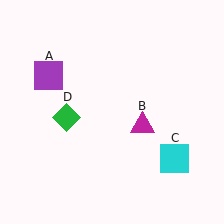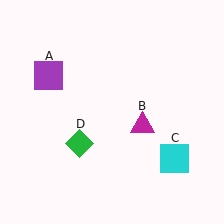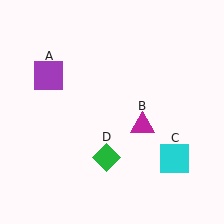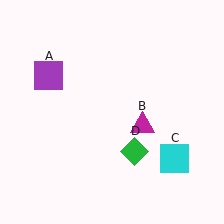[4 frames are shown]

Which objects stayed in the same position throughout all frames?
Purple square (object A) and magenta triangle (object B) and cyan square (object C) remained stationary.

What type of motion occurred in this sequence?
The green diamond (object D) rotated counterclockwise around the center of the scene.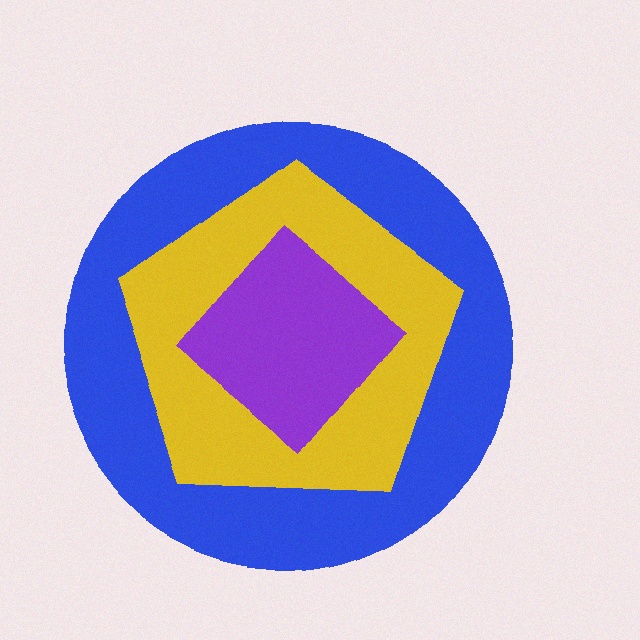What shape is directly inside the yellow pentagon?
The purple diamond.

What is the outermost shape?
The blue circle.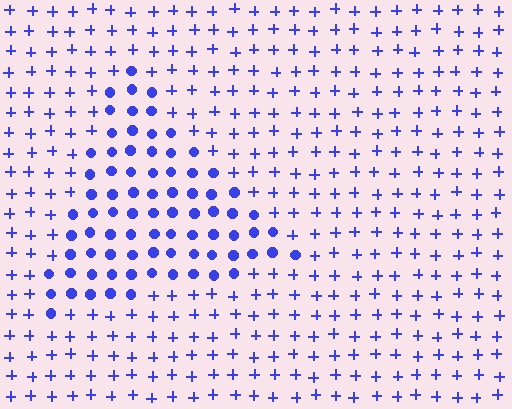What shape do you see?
I see a triangle.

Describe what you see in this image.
The image is filled with small blue elements arranged in a uniform grid. A triangle-shaped region contains circles, while the surrounding area contains plus signs. The boundary is defined purely by the change in element shape.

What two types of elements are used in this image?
The image uses circles inside the triangle region and plus signs outside it.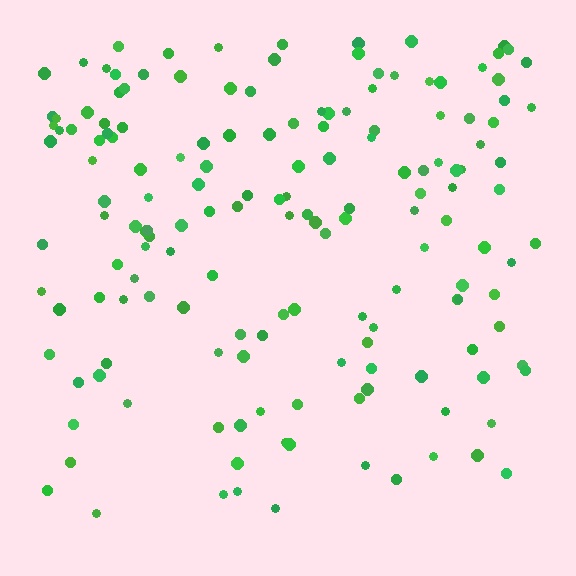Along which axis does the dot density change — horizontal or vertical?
Vertical.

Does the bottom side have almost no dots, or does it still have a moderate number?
Still a moderate number, just noticeably fewer than the top.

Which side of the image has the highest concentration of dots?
The top.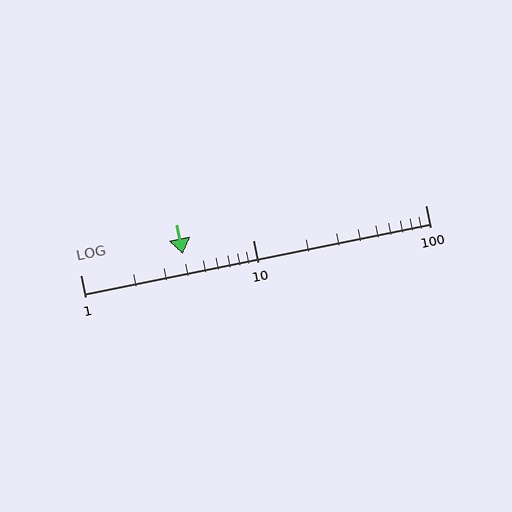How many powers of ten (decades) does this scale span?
The scale spans 2 decades, from 1 to 100.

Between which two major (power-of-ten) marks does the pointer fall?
The pointer is between 1 and 10.